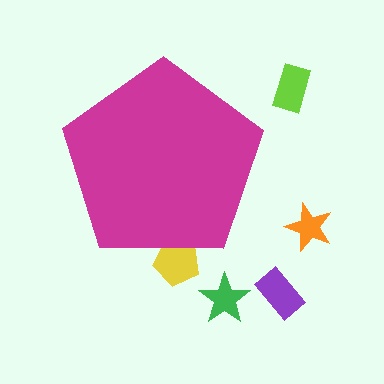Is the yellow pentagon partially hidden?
Yes, the yellow pentagon is partially hidden behind the magenta pentagon.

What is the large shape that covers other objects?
A magenta pentagon.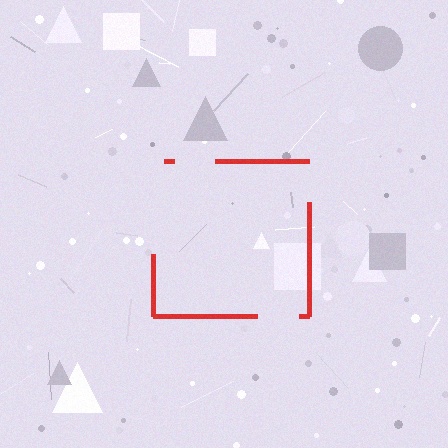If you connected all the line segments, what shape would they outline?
They would outline a square.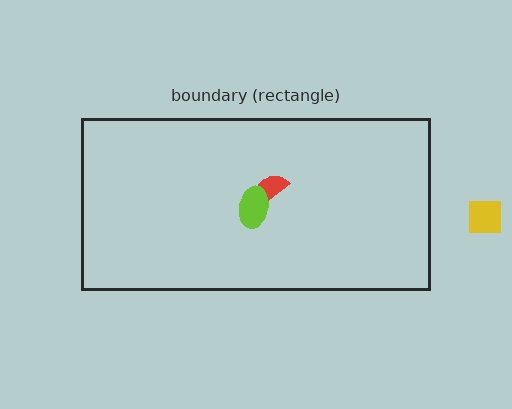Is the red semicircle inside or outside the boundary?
Inside.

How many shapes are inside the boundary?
2 inside, 1 outside.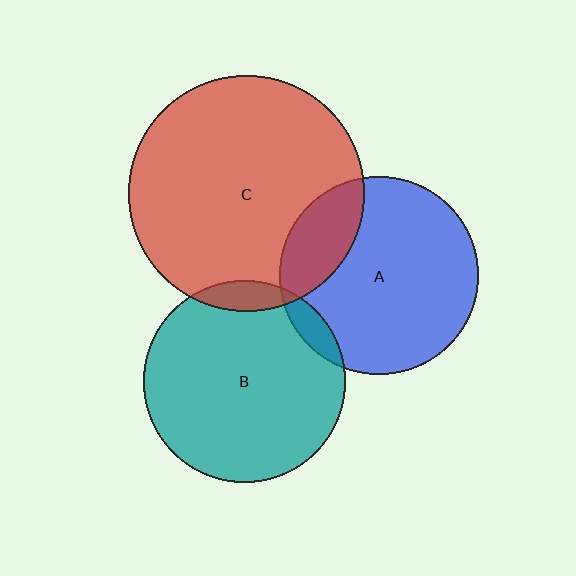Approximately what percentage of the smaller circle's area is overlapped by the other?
Approximately 5%.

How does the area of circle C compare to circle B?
Approximately 1.4 times.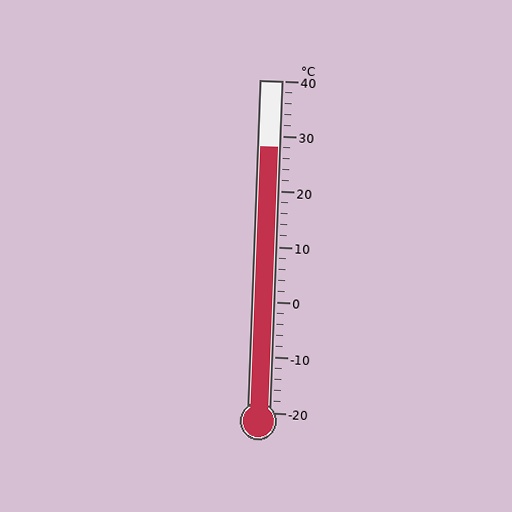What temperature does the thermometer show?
The thermometer shows approximately 28°C.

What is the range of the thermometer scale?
The thermometer scale ranges from -20°C to 40°C.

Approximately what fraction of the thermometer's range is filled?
The thermometer is filled to approximately 80% of its range.